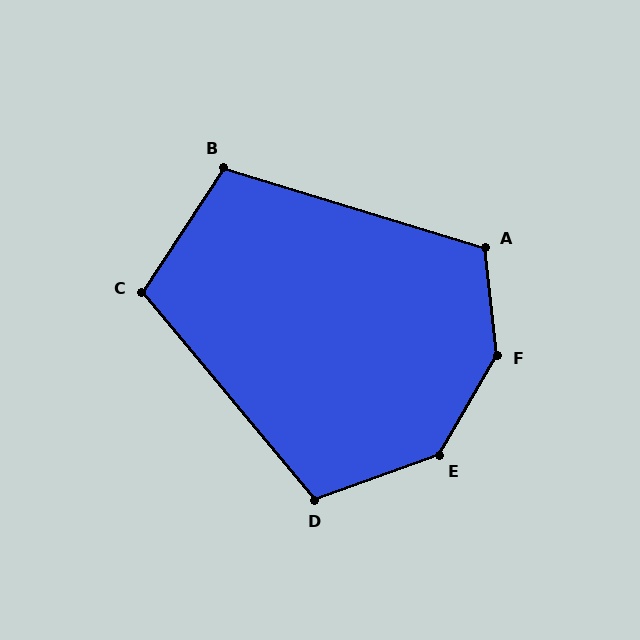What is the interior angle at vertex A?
Approximately 113 degrees (obtuse).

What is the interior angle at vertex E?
Approximately 140 degrees (obtuse).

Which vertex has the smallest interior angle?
B, at approximately 106 degrees.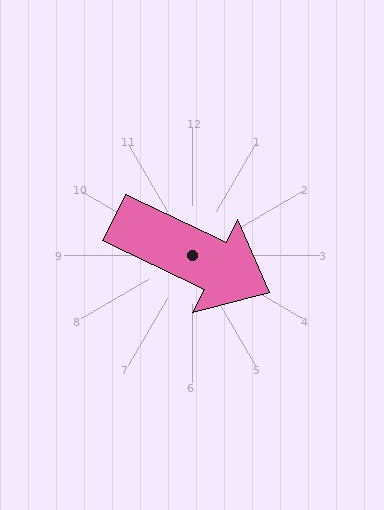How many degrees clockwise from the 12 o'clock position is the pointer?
Approximately 116 degrees.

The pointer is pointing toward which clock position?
Roughly 4 o'clock.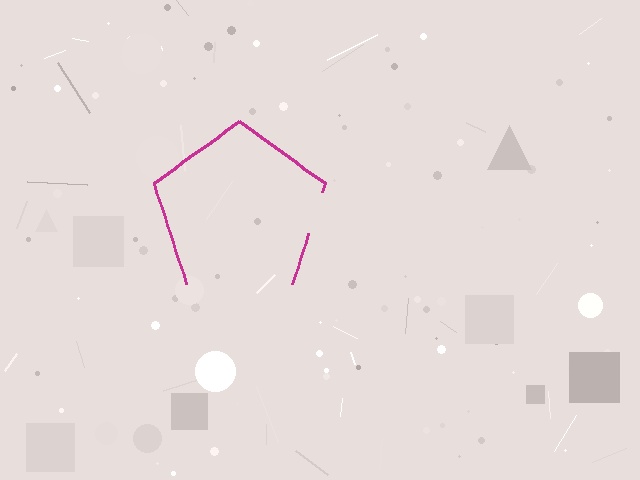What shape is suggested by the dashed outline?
The dashed outline suggests a pentagon.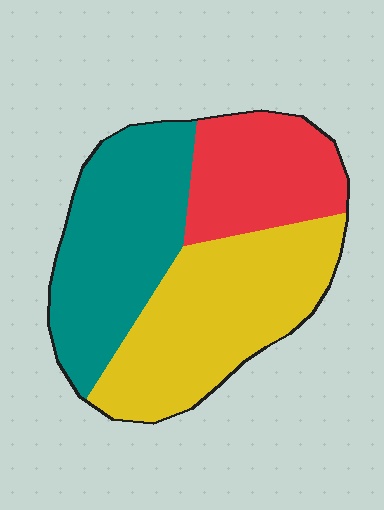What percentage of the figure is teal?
Teal takes up about three eighths (3/8) of the figure.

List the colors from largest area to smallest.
From largest to smallest: yellow, teal, red.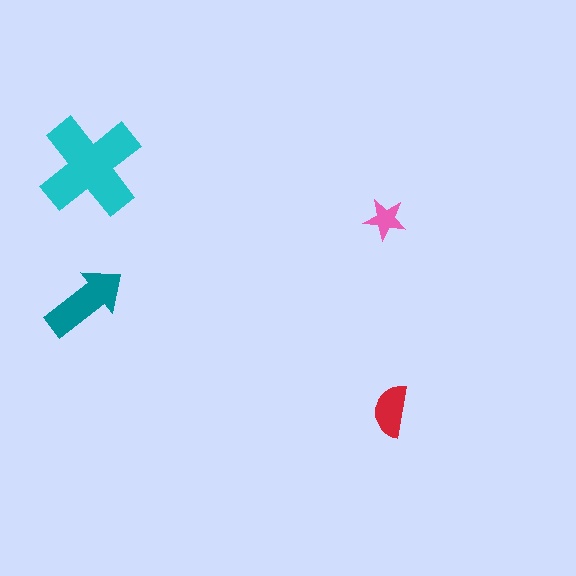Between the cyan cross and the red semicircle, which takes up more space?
The cyan cross.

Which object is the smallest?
The pink star.